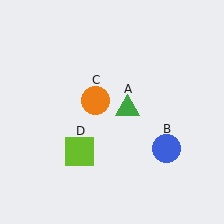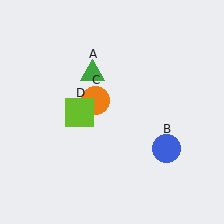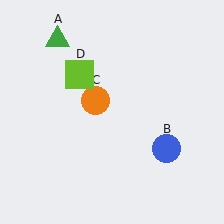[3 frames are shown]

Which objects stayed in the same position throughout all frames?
Blue circle (object B) and orange circle (object C) remained stationary.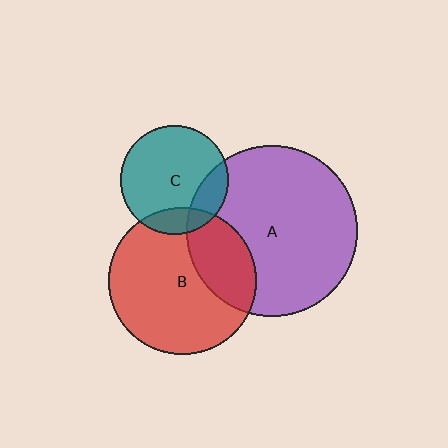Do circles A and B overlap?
Yes.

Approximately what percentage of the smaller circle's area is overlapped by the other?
Approximately 30%.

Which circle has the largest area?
Circle A (purple).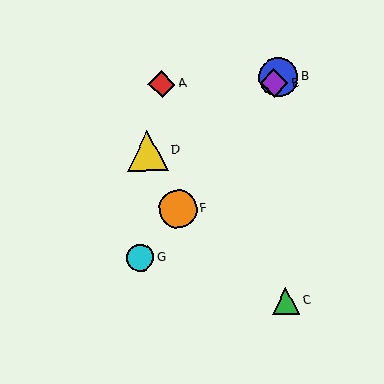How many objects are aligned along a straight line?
4 objects (B, E, F, G) are aligned along a straight line.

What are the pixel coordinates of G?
Object G is at (140, 258).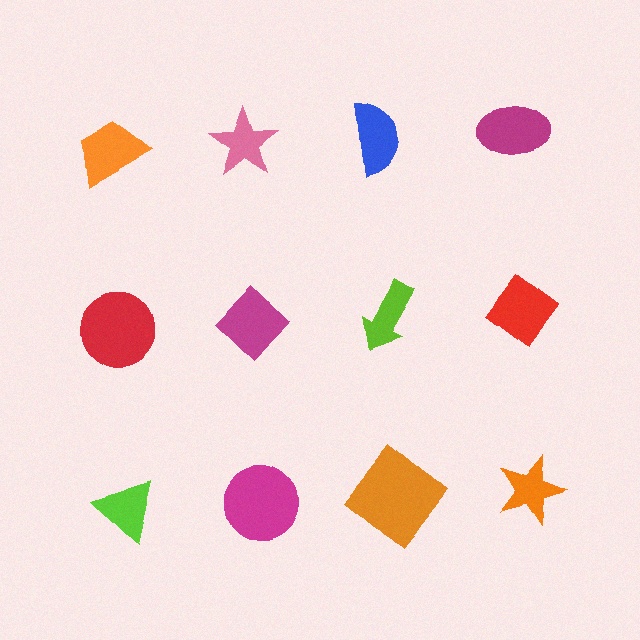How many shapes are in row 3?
4 shapes.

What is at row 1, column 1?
An orange trapezoid.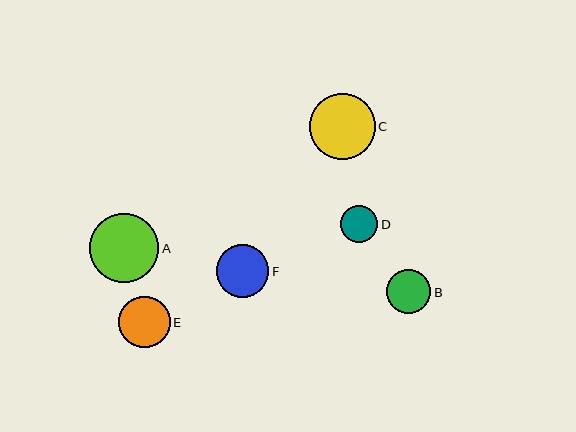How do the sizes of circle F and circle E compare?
Circle F and circle E are approximately the same size.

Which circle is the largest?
Circle A is the largest with a size of approximately 69 pixels.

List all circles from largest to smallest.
From largest to smallest: A, C, F, E, B, D.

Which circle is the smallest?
Circle D is the smallest with a size of approximately 37 pixels.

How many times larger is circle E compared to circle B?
Circle E is approximately 1.2 times the size of circle B.